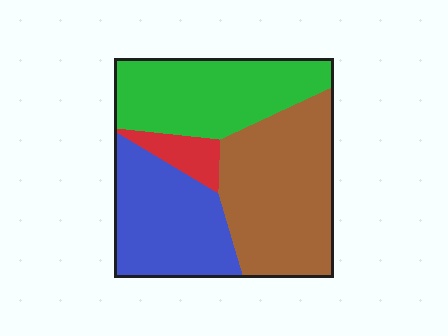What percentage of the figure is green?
Green takes up about one third (1/3) of the figure.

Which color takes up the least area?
Red, at roughly 5%.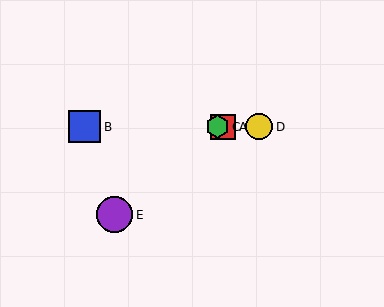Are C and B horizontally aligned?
Yes, both are at y≈127.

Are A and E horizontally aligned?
No, A is at y≈127 and E is at y≈215.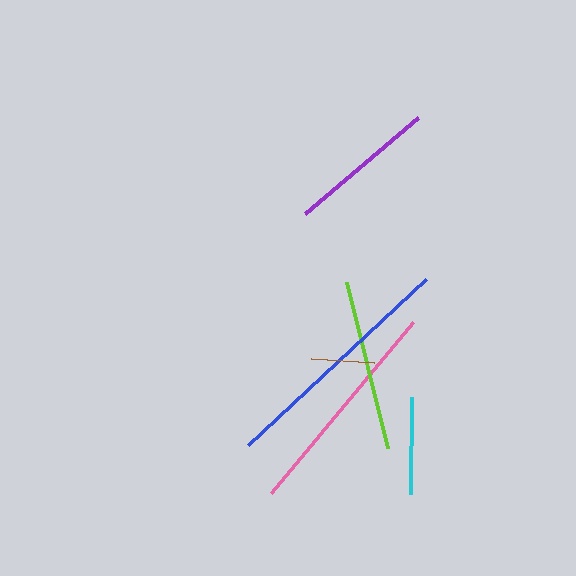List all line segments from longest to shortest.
From longest to shortest: blue, pink, lime, purple, cyan, brown.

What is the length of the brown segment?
The brown segment is approximately 63 pixels long.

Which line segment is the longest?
The blue line is the longest at approximately 243 pixels.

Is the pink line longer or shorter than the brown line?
The pink line is longer than the brown line.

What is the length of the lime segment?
The lime segment is approximately 170 pixels long.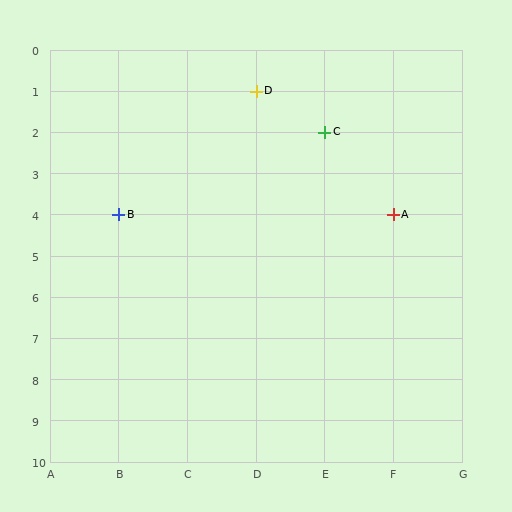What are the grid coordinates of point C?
Point C is at grid coordinates (E, 2).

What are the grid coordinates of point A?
Point A is at grid coordinates (F, 4).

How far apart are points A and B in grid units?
Points A and B are 4 columns apart.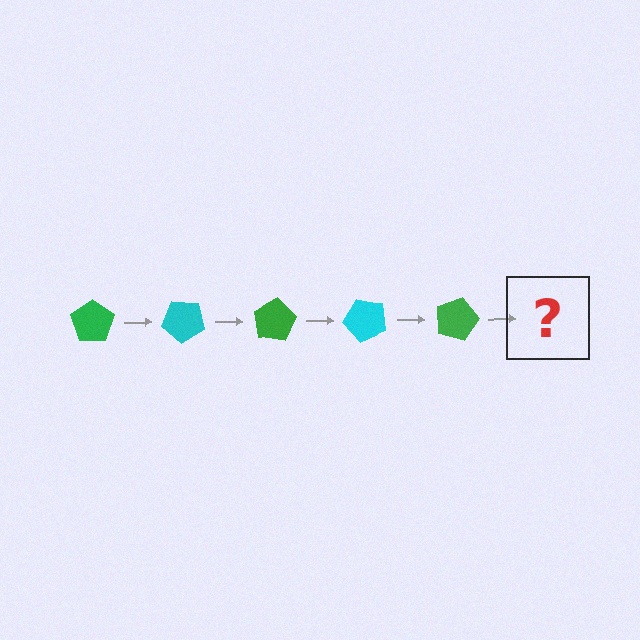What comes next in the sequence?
The next element should be a cyan pentagon, rotated 200 degrees from the start.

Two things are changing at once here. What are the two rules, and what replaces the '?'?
The two rules are that it rotates 40 degrees each step and the color cycles through green and cyan. The '?' should be a cyan pentagon, rotated 200 degrees from the start.